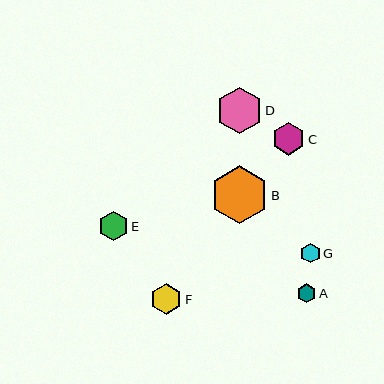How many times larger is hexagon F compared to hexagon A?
Hexagon F is approximately 1.6 times the size of hexagon A.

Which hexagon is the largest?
Hexagon B is the largest with a size of approximately 58 pixels.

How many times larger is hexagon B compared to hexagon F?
Hexagon B is approximately 1.9 times the size of hexagon F.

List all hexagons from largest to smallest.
From largest to smallest: B, D, C, F, E, G, A.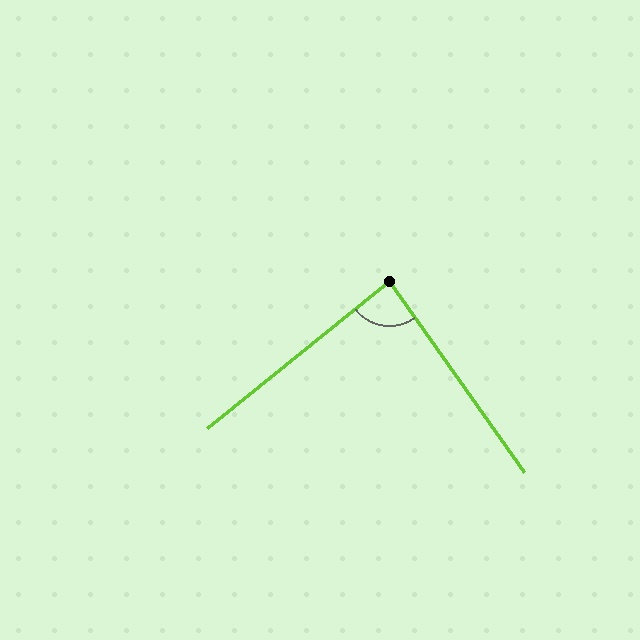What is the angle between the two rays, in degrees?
Approximately 86 degrees.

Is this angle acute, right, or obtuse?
It is approximately a right angle.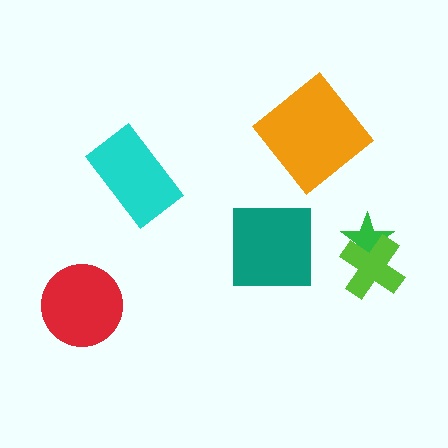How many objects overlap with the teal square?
0 objects overlap with the teal square.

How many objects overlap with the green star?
1 object overlaps with the green star.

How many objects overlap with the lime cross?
1 object overlaps with the lime cross.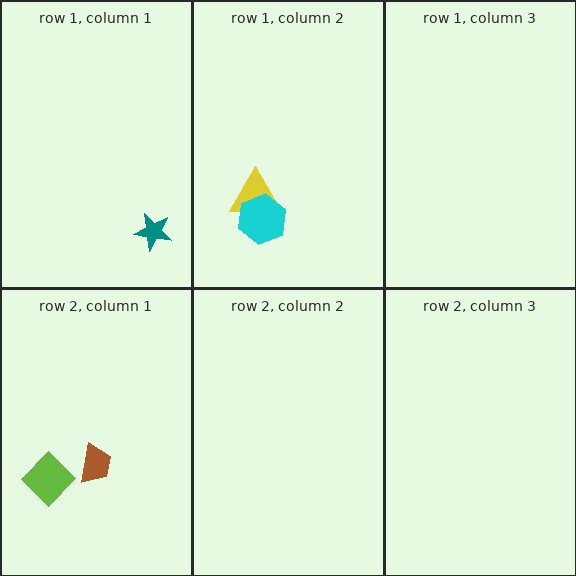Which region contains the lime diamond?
The row 2, column 1 region.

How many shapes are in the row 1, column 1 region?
1.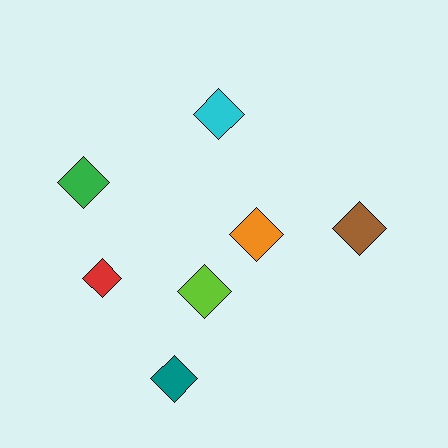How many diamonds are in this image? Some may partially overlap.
There are 7 diamonds.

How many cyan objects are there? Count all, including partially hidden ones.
There is 1 cyan object.